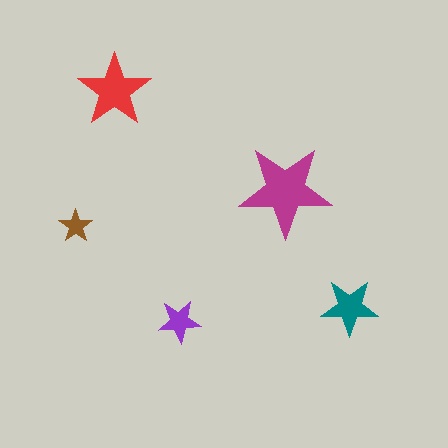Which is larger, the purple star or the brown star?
The purple one.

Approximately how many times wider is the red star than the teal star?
About 1.5 times wider.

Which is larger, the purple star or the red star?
The red one.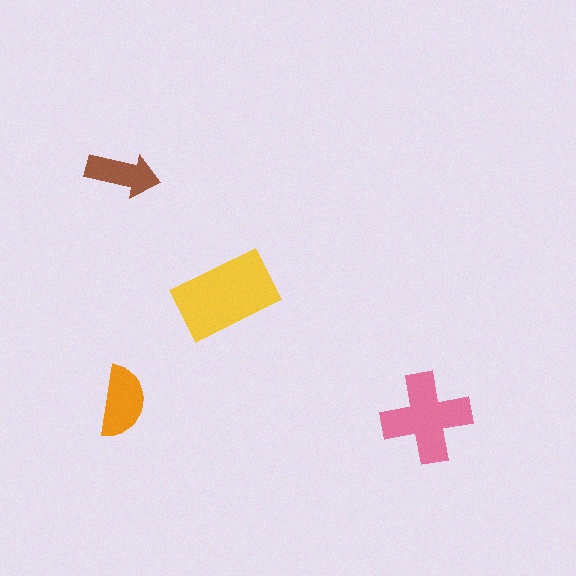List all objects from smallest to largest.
The brown arrow, the orange semicircle, the pink cross, the yellow rectangle.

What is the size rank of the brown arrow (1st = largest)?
4th.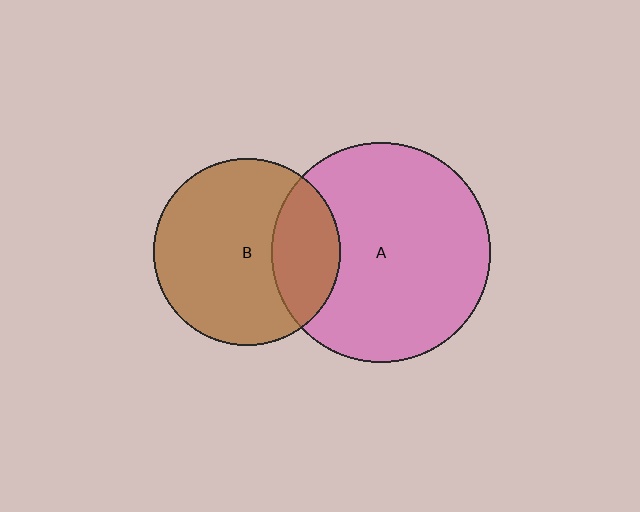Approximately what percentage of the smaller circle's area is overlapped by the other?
Approximately 25%.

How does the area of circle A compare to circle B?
Approximately 1.4 times.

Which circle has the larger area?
Circle A (pink).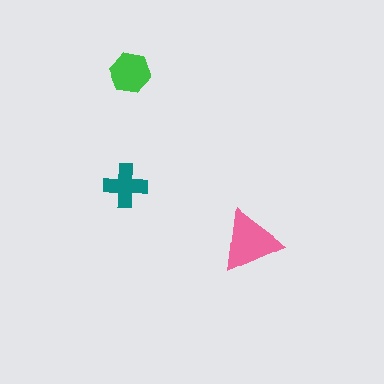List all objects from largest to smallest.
The pink triangle, the green hexagon, the teal cross.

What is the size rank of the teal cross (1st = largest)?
3rd.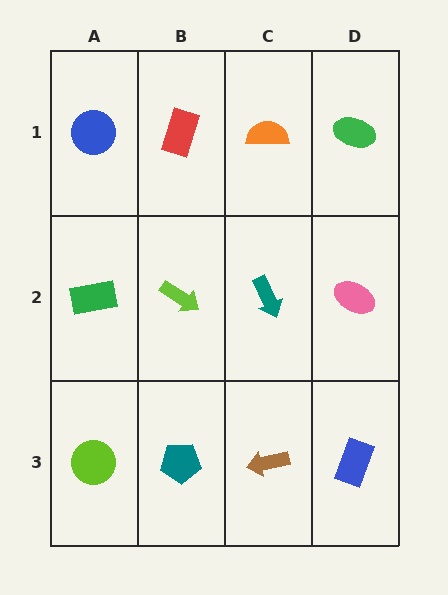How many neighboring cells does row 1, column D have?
2.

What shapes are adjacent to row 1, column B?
A lime arrow (row 2, column B), a blue circle (row 1, column A), an orange semicircle (row 1, column C).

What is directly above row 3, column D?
A pink ellipse.